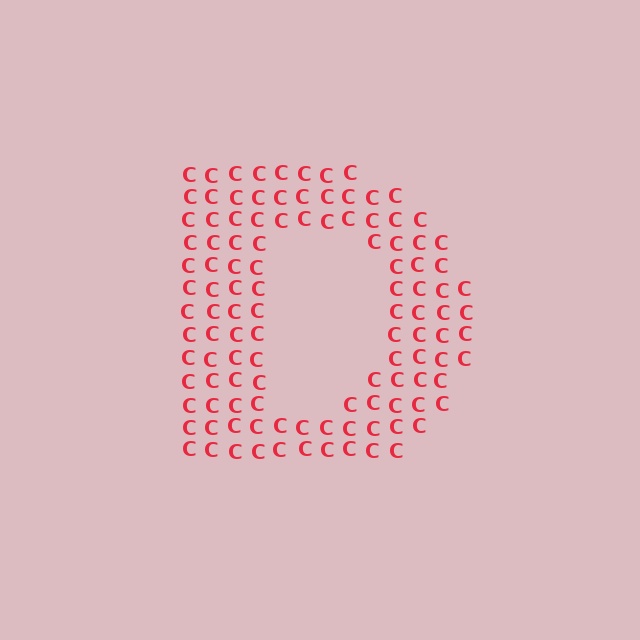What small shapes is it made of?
It is made of small letter C's.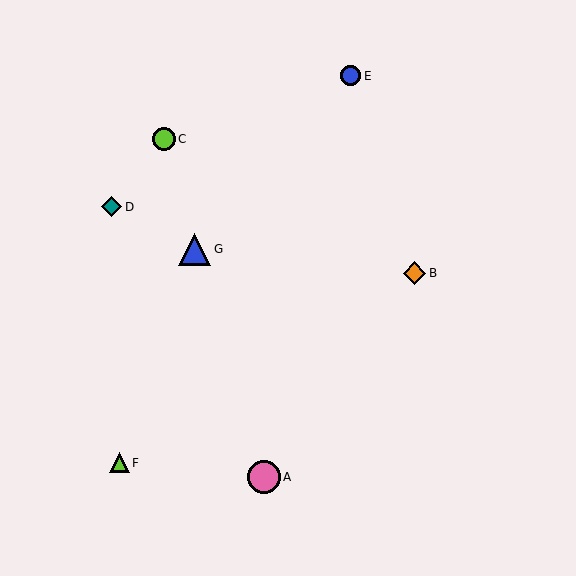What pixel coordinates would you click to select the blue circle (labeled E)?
Click at (351, 76) to select the blue circle E.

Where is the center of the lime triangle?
The center of the lime triangle is at (119, 463).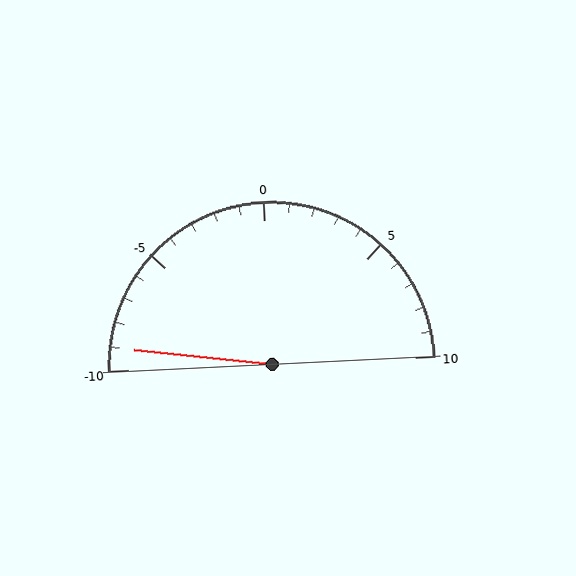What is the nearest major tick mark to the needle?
The nearest major tick mark is -10.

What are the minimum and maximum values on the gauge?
The gauge ranges from -10 to 10.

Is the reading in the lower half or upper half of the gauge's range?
The reading is in the lower half of the range (-10 to 10).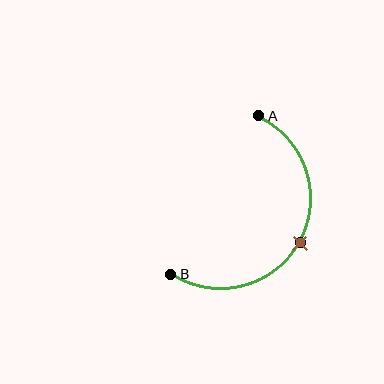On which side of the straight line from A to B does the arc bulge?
The arc bulges to the right of the straight line connecting A and B.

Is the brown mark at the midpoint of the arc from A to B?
Yes. The brown mark lies on the arc at equal arc-length from both A and B — it is the arc midpoint.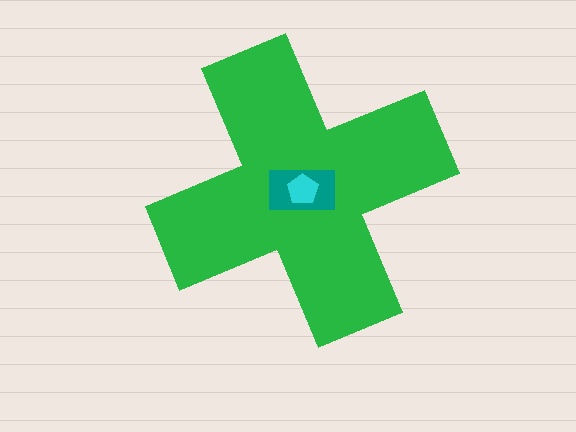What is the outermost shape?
The green cross.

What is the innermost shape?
The cyan pentagon.